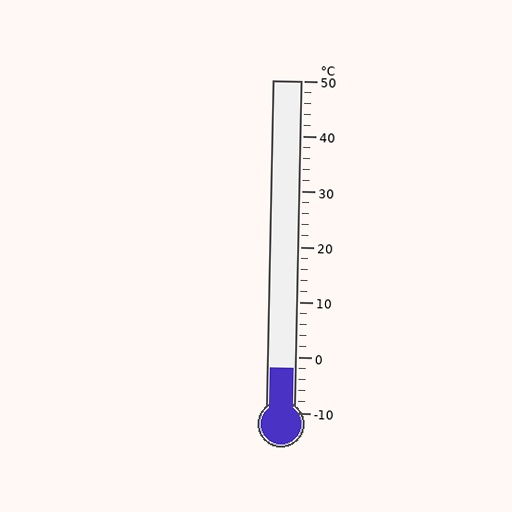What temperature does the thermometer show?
The thermometer shows approximately -2°C.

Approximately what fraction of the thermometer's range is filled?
The thermometer is filled to approximately 15% of its range.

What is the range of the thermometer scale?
The thermometer scale ranges from -10°C to 50°C.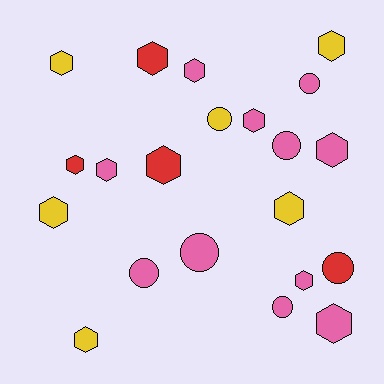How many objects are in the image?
There are 21 objects.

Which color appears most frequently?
Pink, with 11 objects.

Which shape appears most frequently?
Hexagon, with 14 objects.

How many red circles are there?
There is 1 red circle.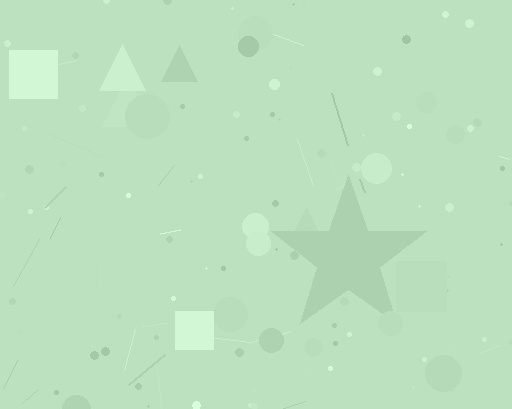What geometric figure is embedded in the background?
A star is embedded in the background.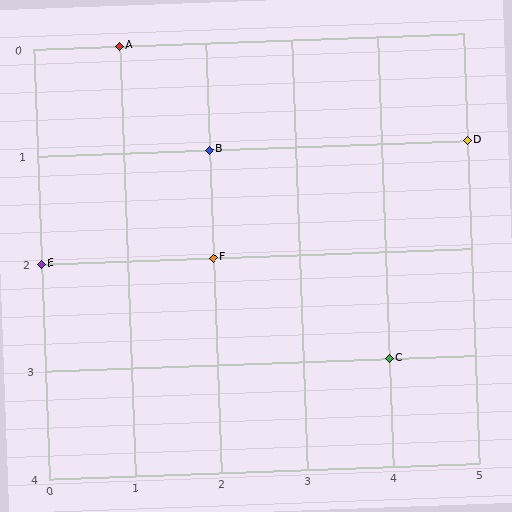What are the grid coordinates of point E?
Point E is at grid coordinates (0, 2).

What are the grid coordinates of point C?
Point C is at grid coordinates (4, 3).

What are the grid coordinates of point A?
Point A is at grid coordinates (1, 0).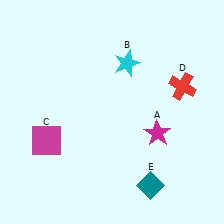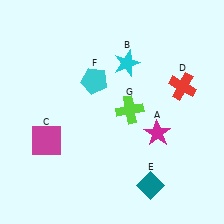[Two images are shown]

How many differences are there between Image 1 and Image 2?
There are 2 differences between the two images.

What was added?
A cyan pentagon (F), a lime cross (G) were added in Image 2.